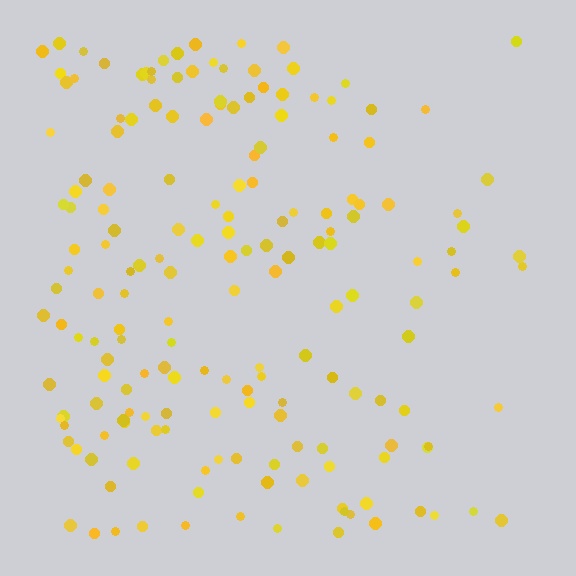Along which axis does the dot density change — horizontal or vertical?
Horizontal.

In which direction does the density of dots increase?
From right to left, with the left side densest.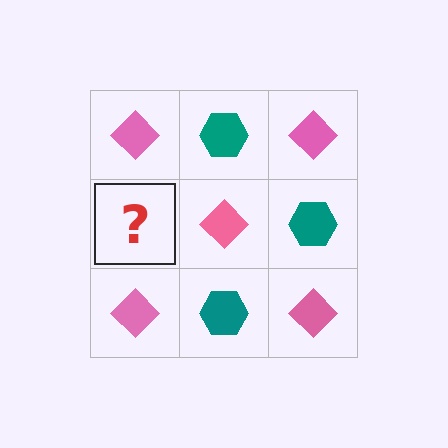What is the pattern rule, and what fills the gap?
The rule is that it alternates pink diamond and teal hexagon in a checkerboard pattern. The gap should be filled with a teal hexagon.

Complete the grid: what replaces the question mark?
The question mark should be replaced with a teal hexagon.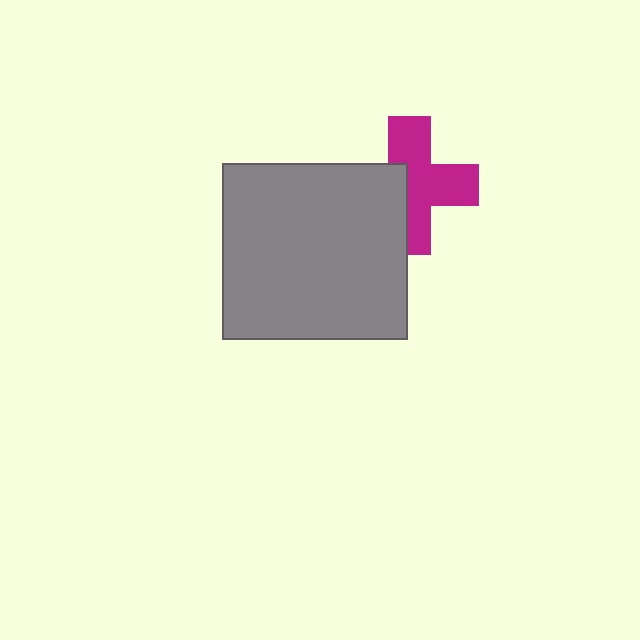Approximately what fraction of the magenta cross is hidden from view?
Roughly 38% of the magenta cross is hidden behind the gray rectangle.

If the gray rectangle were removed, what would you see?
You would see the complete magenta cross.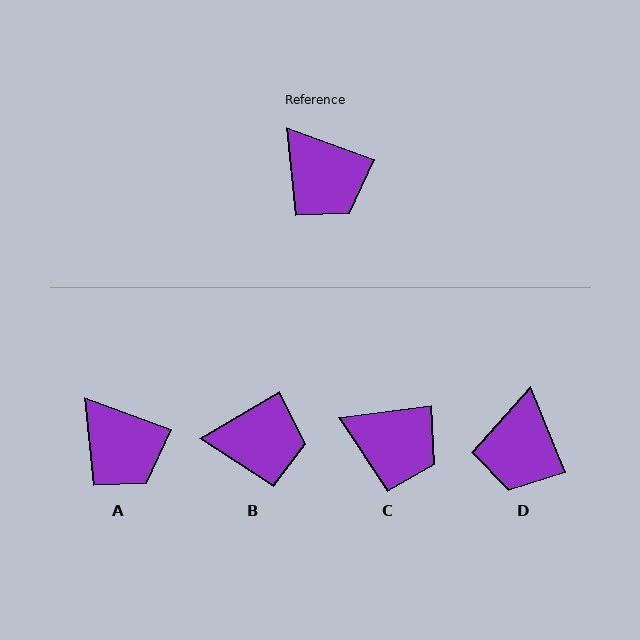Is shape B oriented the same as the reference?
No, it is off by about 51 degrees.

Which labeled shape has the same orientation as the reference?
A.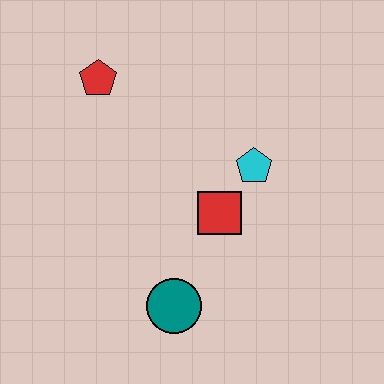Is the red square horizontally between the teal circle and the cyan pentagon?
Yes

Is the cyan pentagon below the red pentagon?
Yes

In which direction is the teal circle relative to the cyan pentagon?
The teal circle is below the cyan pentagon.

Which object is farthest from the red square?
The red pentagon is farthest from the red square.